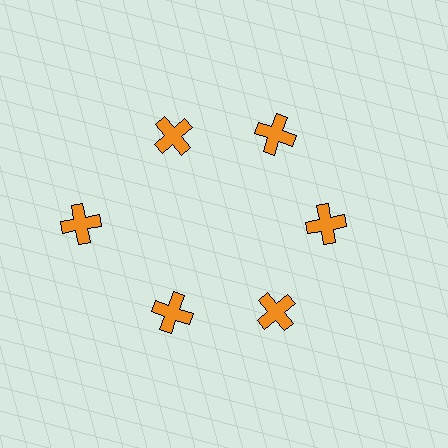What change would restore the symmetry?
The symmetry would be restored by moving it inward, back onto the ring so that all 6 crosses sit at equal angles and equal distance from the center.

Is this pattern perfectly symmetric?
No. The 6 orange crosses are arranged in a ring, but one element near the 9 o'clock position is pushed outward from the center, breaking the 6-fold rotational symmetry.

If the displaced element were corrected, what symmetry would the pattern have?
It would have 6-fold rotational symmetry — the pattern would map onto itself every 60 degrees.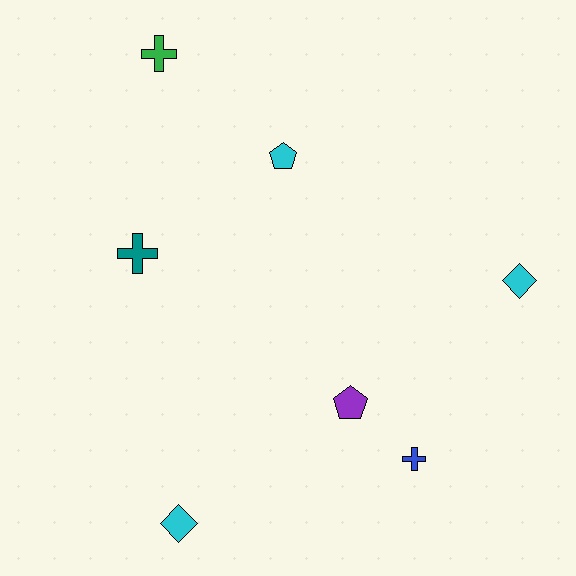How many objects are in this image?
There are 7 objects.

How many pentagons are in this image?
There are 2 pentagons.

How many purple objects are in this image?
There is 1 purple object.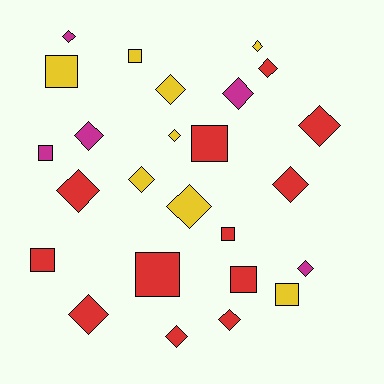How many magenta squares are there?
There is 1 magenta square.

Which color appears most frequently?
Red, with 12 objects.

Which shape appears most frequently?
Diamond, with 16 objects.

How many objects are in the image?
There are 25 objects.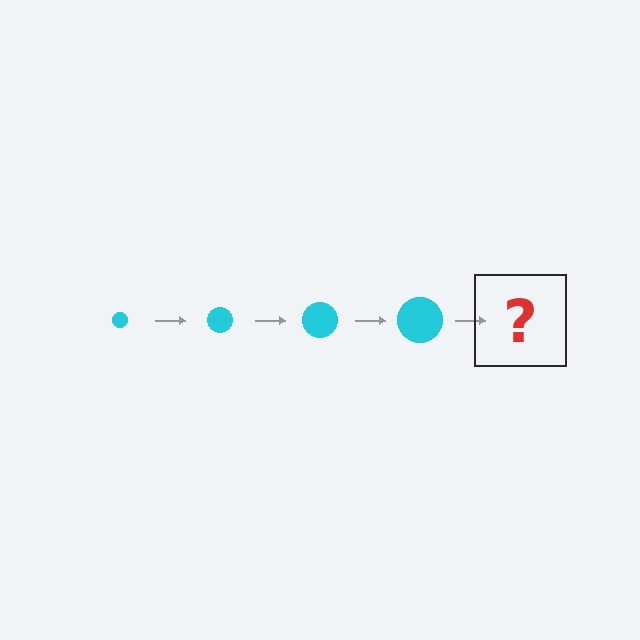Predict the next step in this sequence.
The next step is a cyan circle, larger than the previous one.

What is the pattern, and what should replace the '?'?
The pattern is that the circle gets progressively larger each step. The '?' should be a cyan circle, larger than the previous one.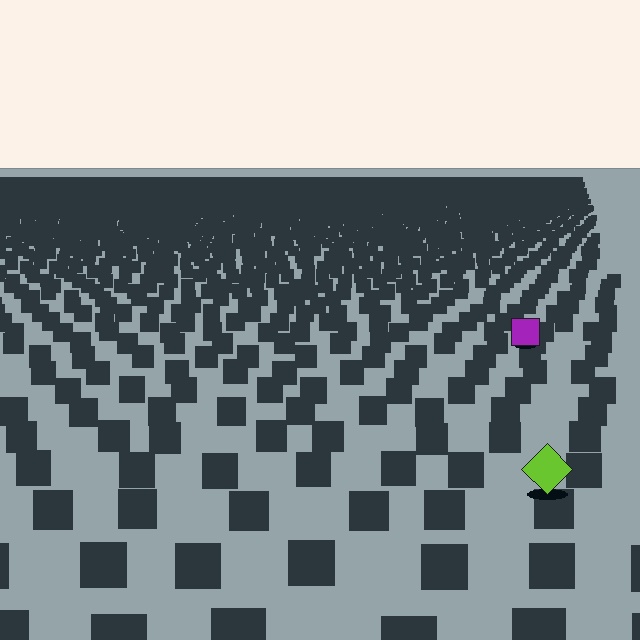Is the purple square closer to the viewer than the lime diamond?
No. The lime diamond is closer — you can tell from the texture gradient: the ground texture is coarser near it.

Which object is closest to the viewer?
The lime diamond is closest. The texture marks near it are larger and more spread out.